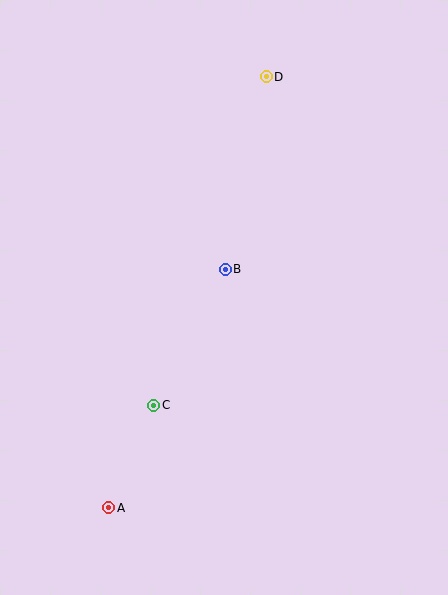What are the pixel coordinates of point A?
Point A is at (109, 508).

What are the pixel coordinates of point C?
Point C is at (154, 405).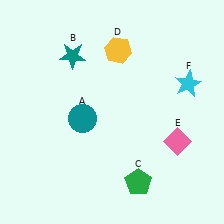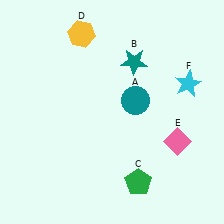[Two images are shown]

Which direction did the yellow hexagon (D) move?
The yellow hexagon (D) moved left.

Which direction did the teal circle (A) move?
The teal circle (A) moved right.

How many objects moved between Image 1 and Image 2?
3 objects moved between the two images.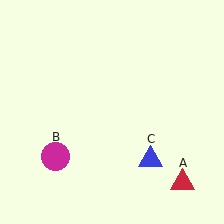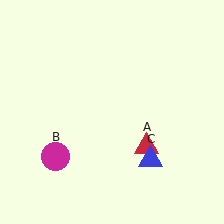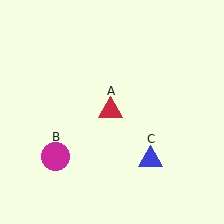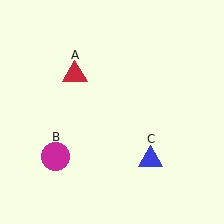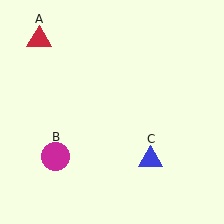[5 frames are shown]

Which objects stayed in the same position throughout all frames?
Magenta circle (object B) and blue triangle (object C) remained stationary.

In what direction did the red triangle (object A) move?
The red triangle (object A) moved up and to the left.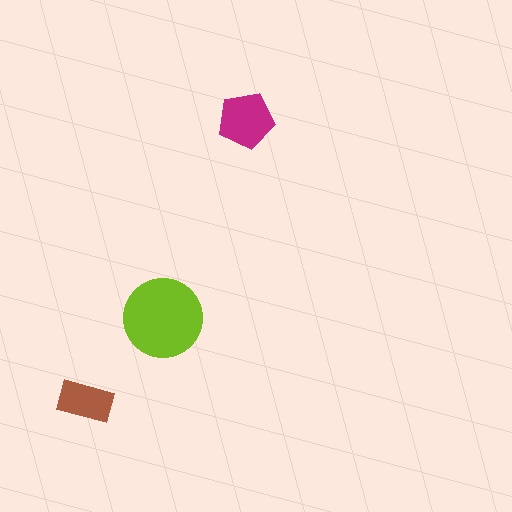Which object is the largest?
The lime circle.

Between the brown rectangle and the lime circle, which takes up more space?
The lime circle.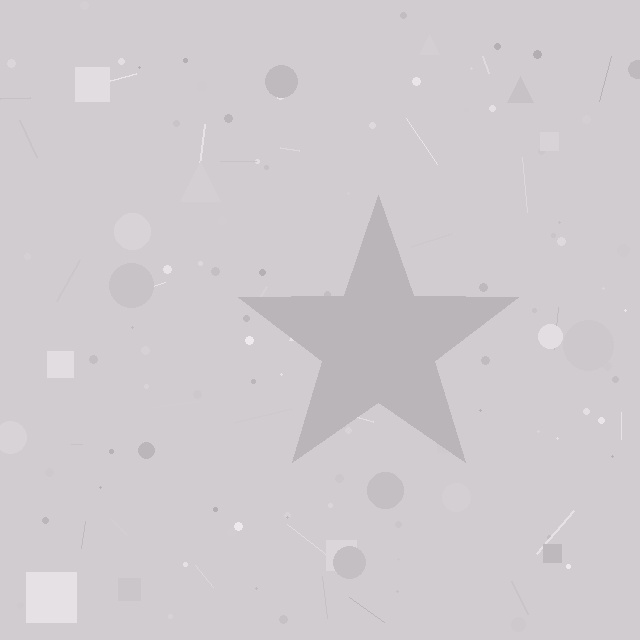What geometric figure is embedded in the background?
A star is embedded in the background.